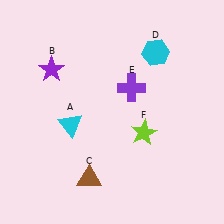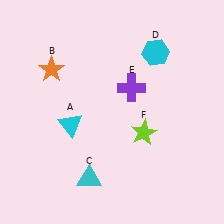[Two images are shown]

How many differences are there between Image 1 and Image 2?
There are 2 differences between the two images.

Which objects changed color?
B changed from purple to orange. C changed from brown to cyan.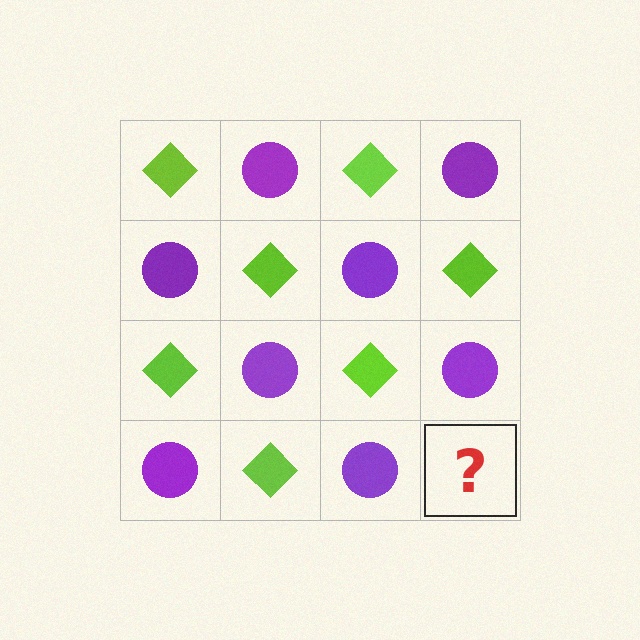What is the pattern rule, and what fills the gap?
The rule is that it alternates lime diamond and purple circle in a checkerboard pattern. The gap should be filled with a lime diamond.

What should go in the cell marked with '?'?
The missing cell should contain a lime diamond.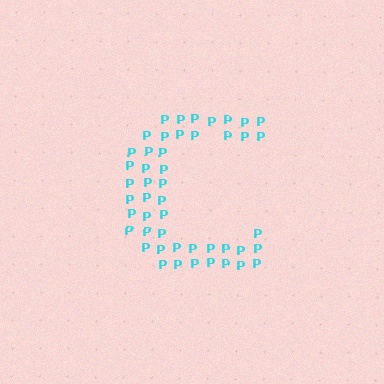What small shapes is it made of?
It is made of small letter P's.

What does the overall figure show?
The overall figure shows the letter C.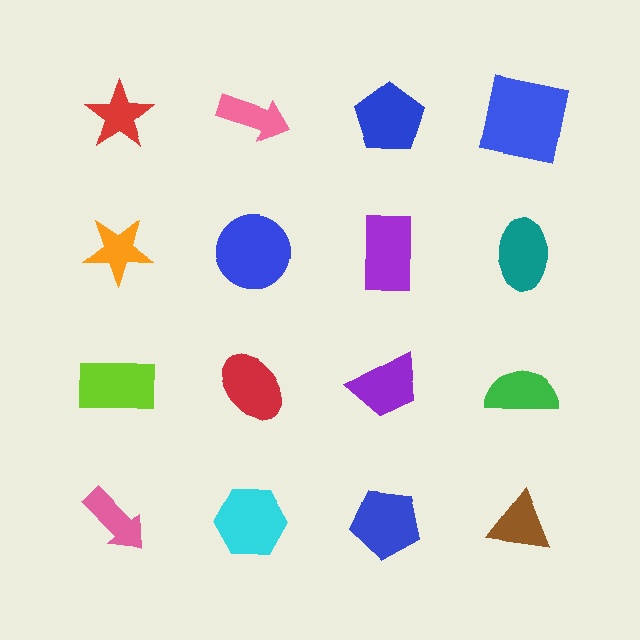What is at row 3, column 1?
A lime rectangle.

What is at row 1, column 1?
A red star.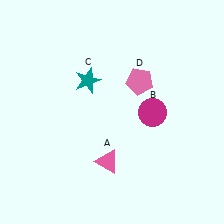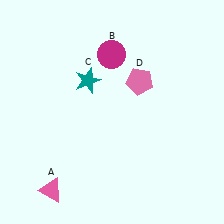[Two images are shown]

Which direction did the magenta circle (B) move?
The magenta circle (B) moved up.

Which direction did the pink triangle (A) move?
The pink triangle (A) moved left.